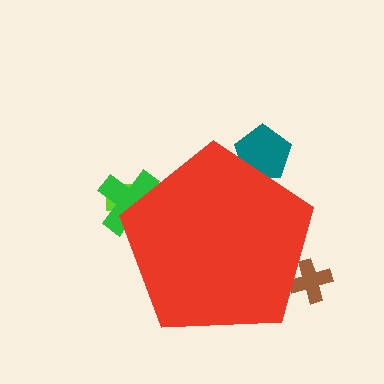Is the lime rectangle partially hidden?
Yes, the lime rectangle is partially hidden behind the red pentagon.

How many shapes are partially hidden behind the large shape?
4 shapes are partially hidden.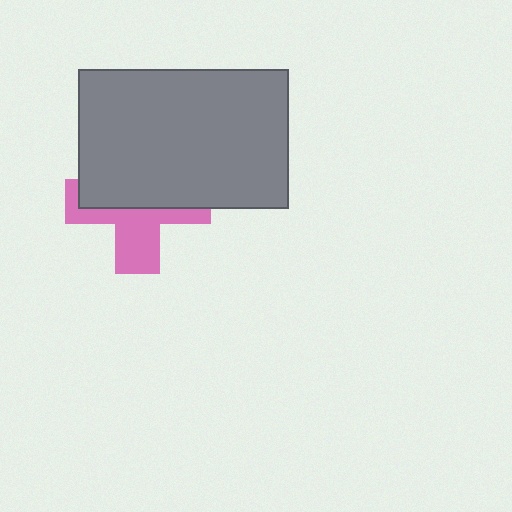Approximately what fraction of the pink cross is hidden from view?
Roughly 58% of the pink cross is hidden behind the gray rectangle.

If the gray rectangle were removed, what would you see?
You would see the complete pink cross.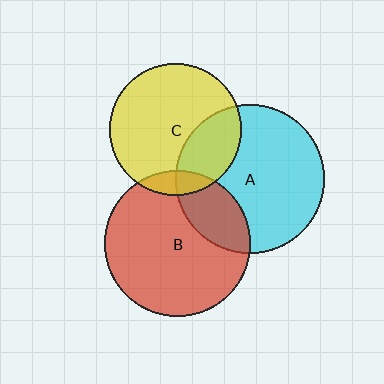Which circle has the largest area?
Circle A (cyan).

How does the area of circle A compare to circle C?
Approximately 1.3 times.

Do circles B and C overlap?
Yes.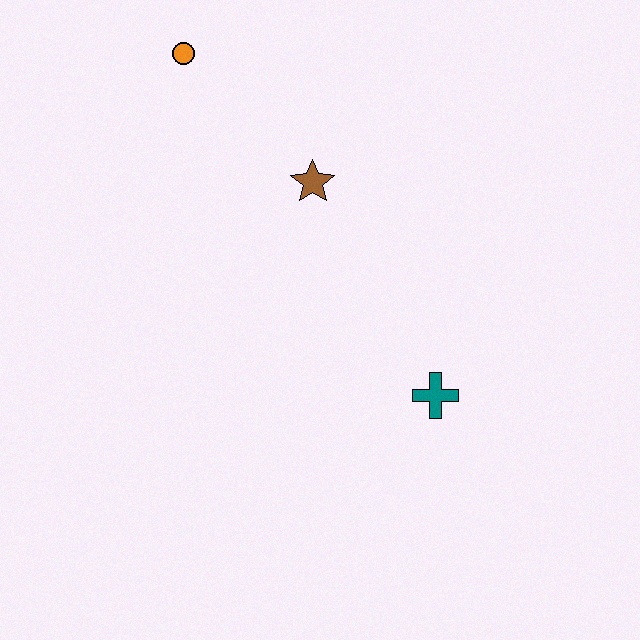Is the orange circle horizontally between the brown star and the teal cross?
No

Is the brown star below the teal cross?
No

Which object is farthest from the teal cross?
The orange circle is farthest from the teal cross.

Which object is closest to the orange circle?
The brown star is closest to the orange circle.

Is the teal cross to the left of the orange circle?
No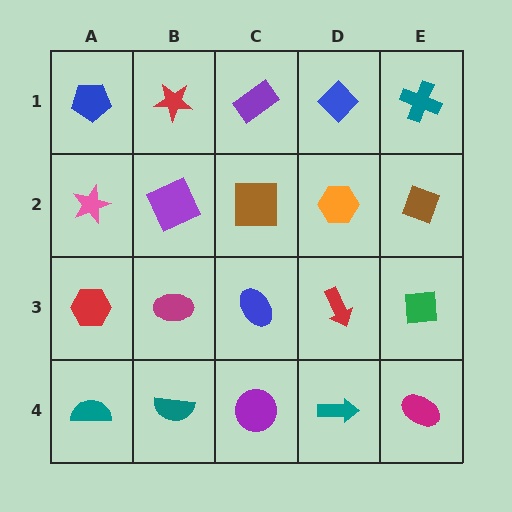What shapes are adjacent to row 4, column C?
A blue ellipse (row 3, column C), a teal semicircle (row 4, column B), a teal arrow (row 4, column D).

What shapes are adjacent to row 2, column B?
A red star (row 1, column B), a magenta ellipse (row 3, column B), a pink star (row 2, column A), a brown square (row 2, column C).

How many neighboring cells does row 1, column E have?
2.